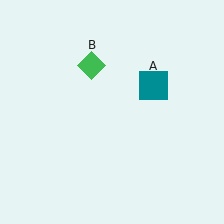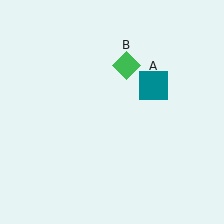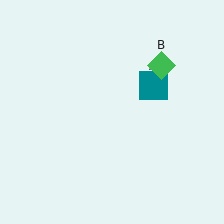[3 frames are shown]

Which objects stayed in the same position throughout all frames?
Teal square (object A) remained stationary.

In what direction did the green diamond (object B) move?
The green diamond (object B) moved right.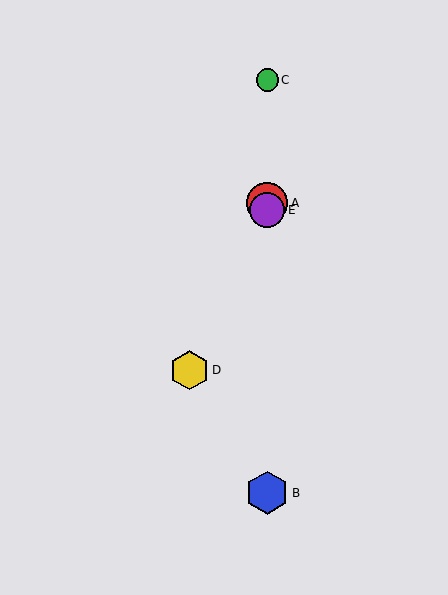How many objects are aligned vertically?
4 objects (A, B, C, E) are aligned vertically.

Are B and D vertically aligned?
No, B is at x≈267 and D is at x≈190.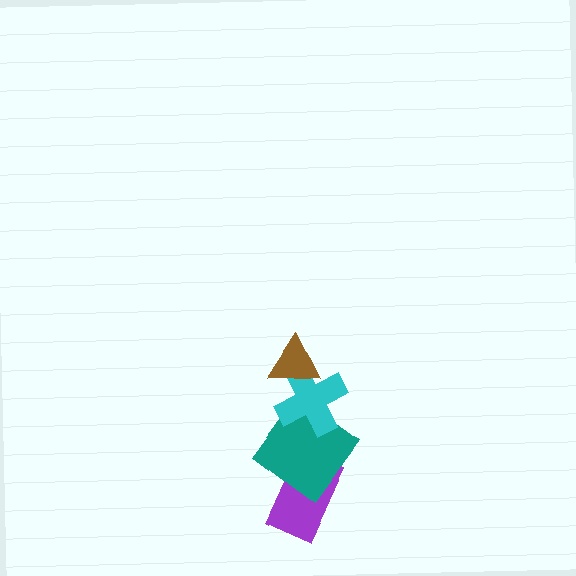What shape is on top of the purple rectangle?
The teal diamond is on top of the purple rectangle.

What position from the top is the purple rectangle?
The purple rectangle is 4th from the top.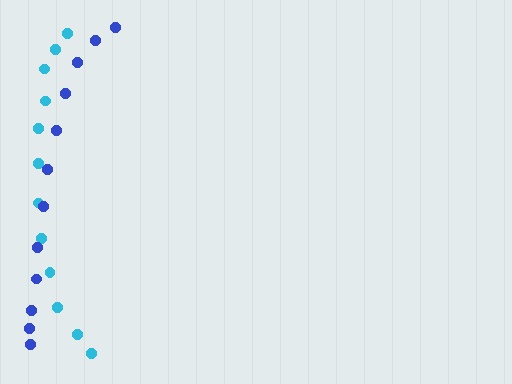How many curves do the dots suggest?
There are 2 distinct paths.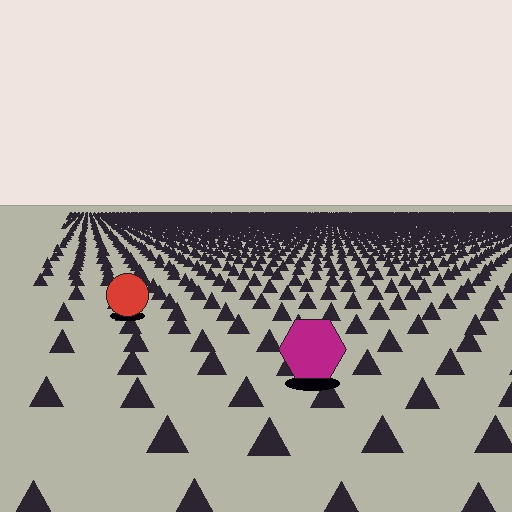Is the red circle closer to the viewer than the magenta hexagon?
No. The magenta hexagon is closer — you can tell from the texture gradient: the ground texture is coarser near it.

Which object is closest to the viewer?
The magenta hexagon is closest. The texture marks near it are larger and more spread out.